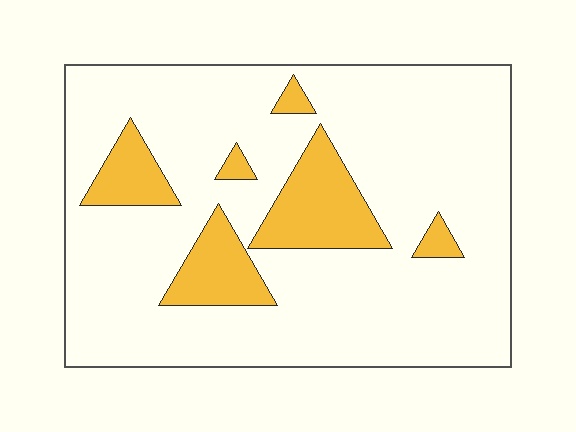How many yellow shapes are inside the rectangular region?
6.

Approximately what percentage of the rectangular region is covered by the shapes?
Approximately 15%.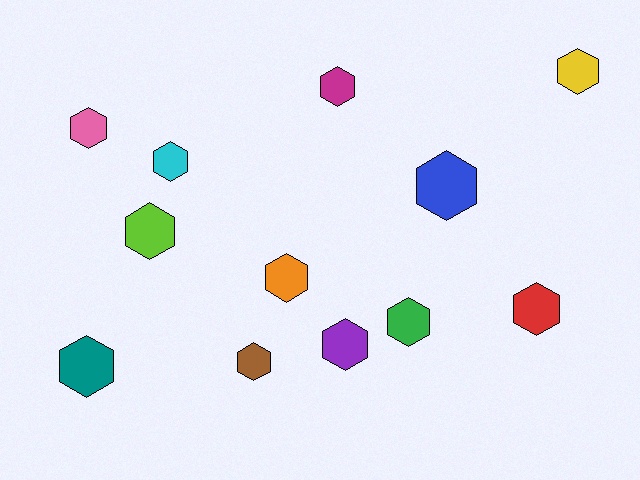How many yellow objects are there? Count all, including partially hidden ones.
There is 1 yellow object.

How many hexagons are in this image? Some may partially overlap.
There are 12 hexagons.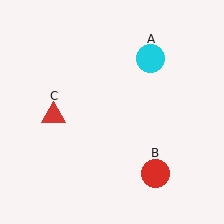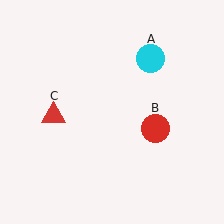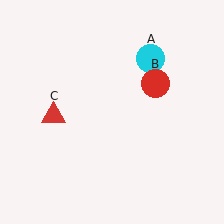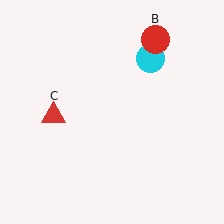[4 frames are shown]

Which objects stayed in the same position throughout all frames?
Cyan circle (object A) and red triangle (object C) remained stationary.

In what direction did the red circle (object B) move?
The red circle (object B) moved up.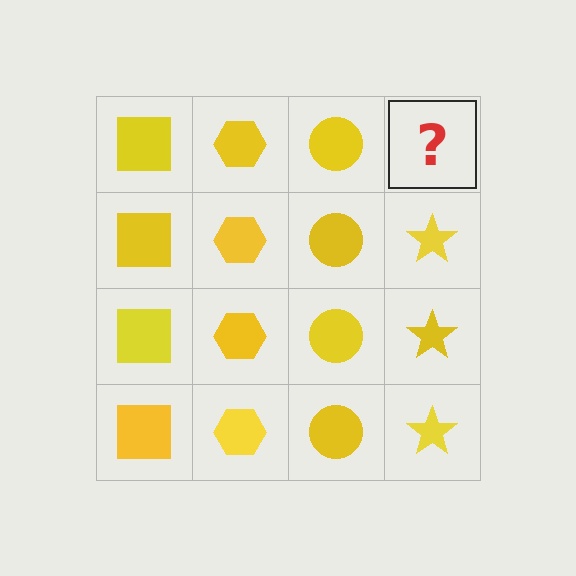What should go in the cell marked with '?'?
The missing cell should contain a yellow star.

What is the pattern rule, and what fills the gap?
The rule is that each column has a consistent shape. The gap should be filled with a yellow star.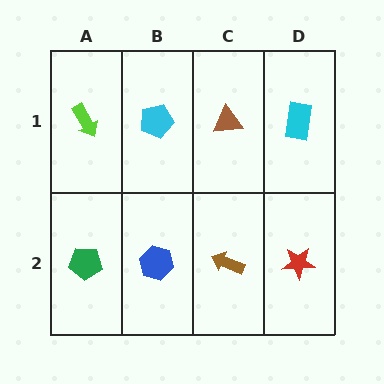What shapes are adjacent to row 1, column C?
A brown arrow (row 2, column C), a cyan pentagon (row 1, column B), a cyan rectangle (row 1, column D).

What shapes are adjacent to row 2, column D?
A cyan rectangle (row 1, column D), a brown arrow (row 2, column C).